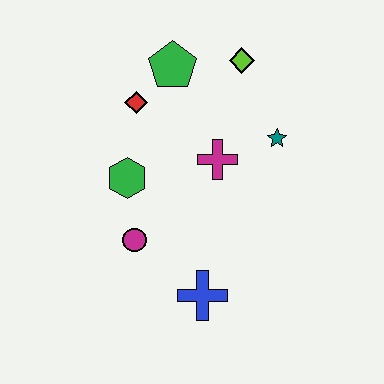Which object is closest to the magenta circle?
The green hexagon is closest to the magenta circle.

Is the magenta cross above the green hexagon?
Yes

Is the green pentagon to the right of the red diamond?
Yes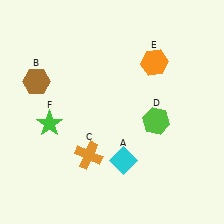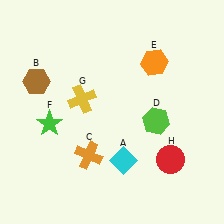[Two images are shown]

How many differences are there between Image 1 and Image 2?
There are 2 differences between the two images.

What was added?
A yellow cross (G), a red circle (H) were added in Image 2.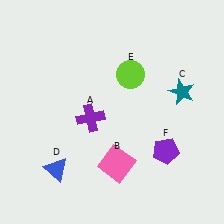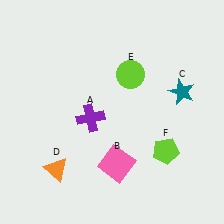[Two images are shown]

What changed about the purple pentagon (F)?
In Image 1, F is purple. In Image 2, it changed to lime.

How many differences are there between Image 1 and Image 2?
There are 2 differences between the two images.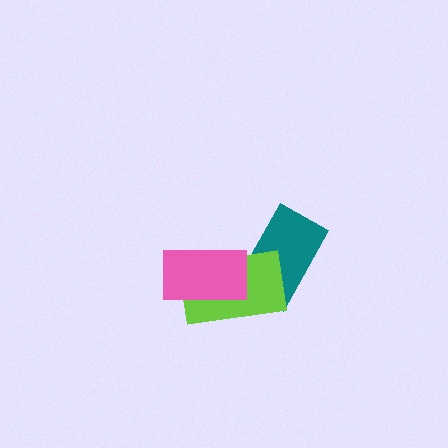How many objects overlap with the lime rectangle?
2 objects overlap with the lime rectangle.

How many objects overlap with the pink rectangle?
1 object overlaps with the pink rectangle.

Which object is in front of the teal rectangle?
The lime rectangle is in front of the teal rectangle.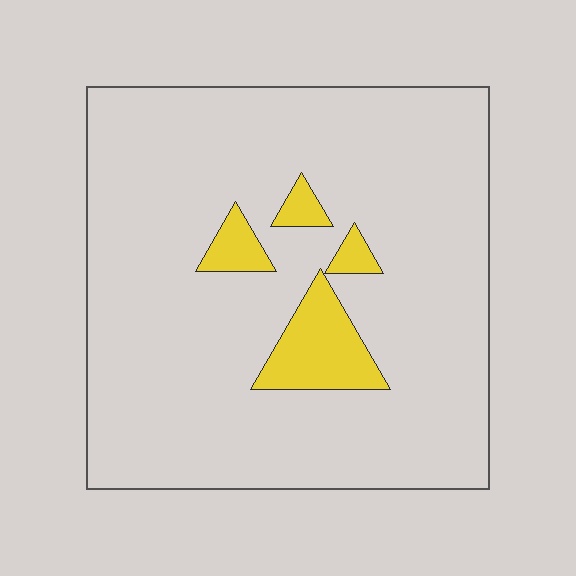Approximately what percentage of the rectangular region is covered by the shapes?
Approximately 10%.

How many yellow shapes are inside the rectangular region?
4.